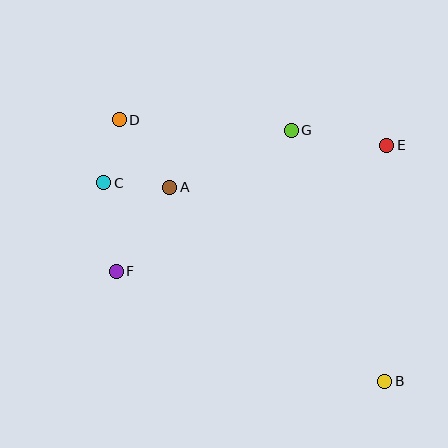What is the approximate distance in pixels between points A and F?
The distance between A and F is approximately 99 pixels.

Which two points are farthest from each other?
Points B and D are farthest from each other.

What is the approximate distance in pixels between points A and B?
The distance between A and B is approximately 289 pixels.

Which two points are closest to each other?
Points C and D are closest to each other.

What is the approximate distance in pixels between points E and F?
The distance between E and F is approximately 298 pixels.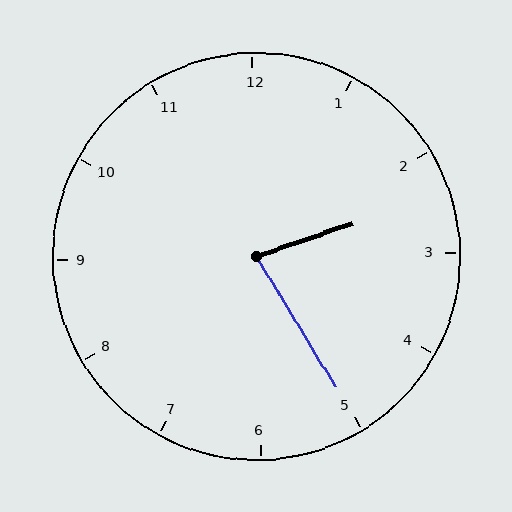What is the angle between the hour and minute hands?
Approximately 78 degrees.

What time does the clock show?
2:25.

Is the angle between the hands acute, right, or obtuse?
It is acute.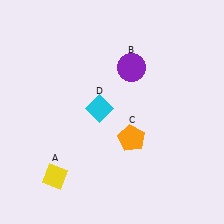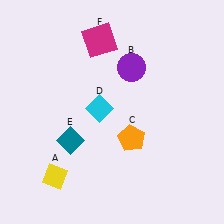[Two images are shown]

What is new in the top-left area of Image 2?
A magenta square (F) was added in the top-left area of Image 2.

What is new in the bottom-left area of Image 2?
A teal diamond (E) was added in the bottom-left area of Image 2.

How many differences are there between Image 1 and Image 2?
There are 2 differences between the two images.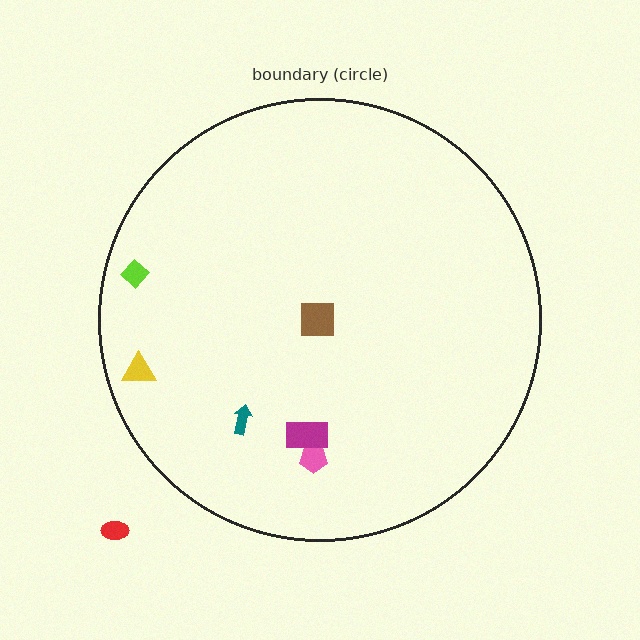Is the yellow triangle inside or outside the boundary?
Inside.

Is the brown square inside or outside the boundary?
Inside.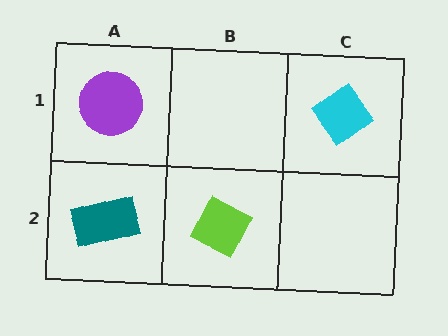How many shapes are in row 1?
2 shapes.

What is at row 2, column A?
A teal rectangle.